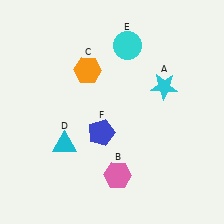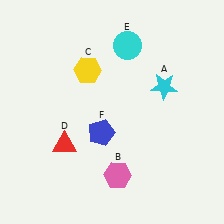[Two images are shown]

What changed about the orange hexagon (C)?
In Image 1, C is orange. In Image 2, it changed to yellow.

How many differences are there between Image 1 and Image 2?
There are 2 differences between the two images.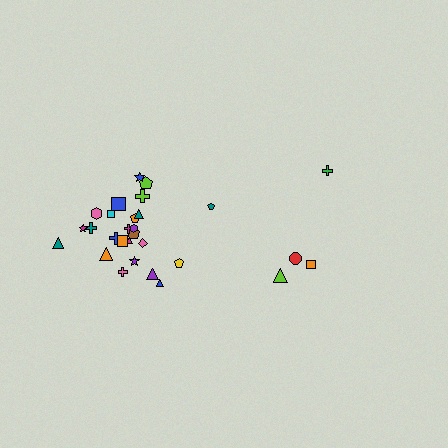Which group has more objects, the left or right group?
The left group.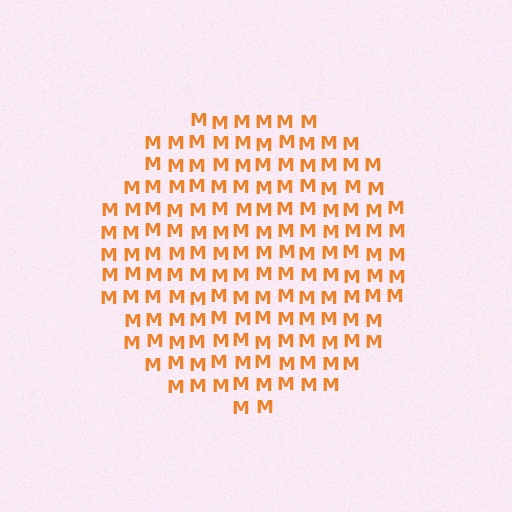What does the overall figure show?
The overall figure shows a circle.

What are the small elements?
The small elements are letter M's.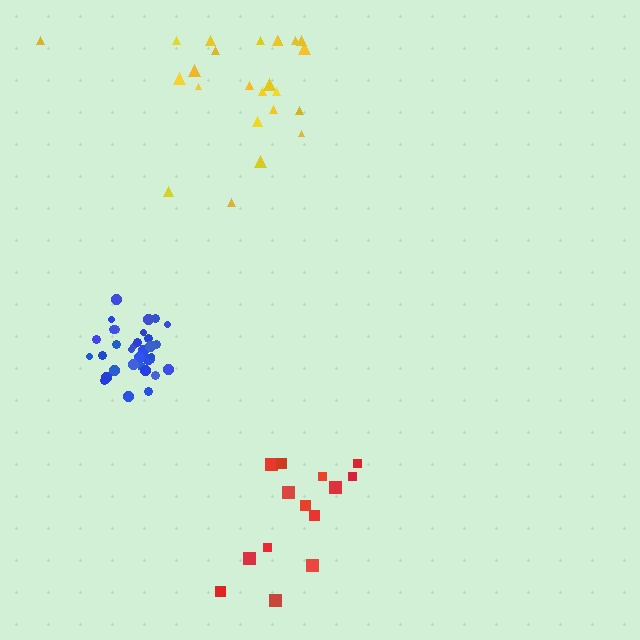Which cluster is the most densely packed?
Blue.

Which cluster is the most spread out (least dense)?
Red.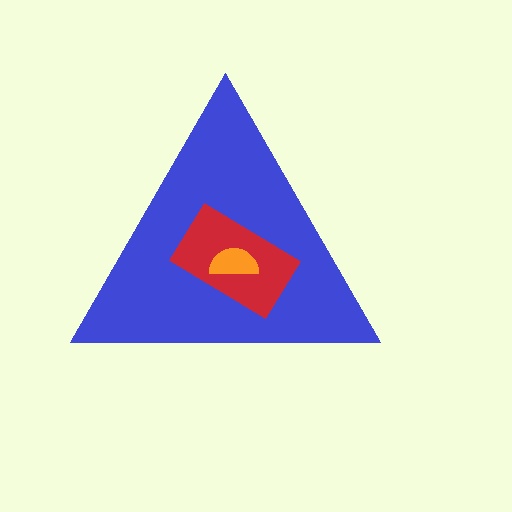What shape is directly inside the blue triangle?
The red rectangle.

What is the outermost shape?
The blue triangle.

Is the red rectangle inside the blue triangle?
Yes.